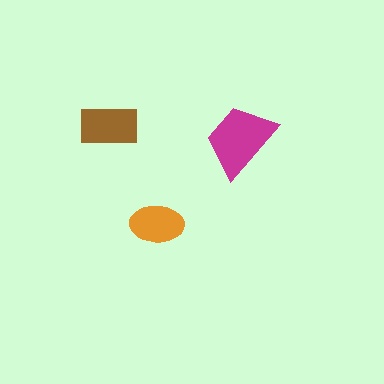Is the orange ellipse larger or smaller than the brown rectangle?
Smaller.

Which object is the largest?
The magenta trapezoid.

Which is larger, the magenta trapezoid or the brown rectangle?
The magenta trapezoid.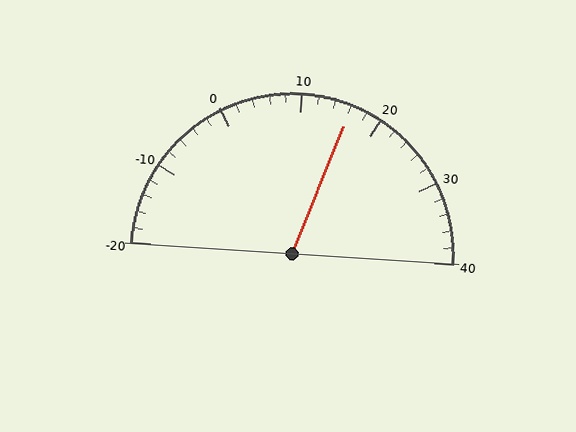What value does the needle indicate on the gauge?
The needle indicates approximately 16.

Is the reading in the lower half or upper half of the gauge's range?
The reading is in the upper half of the range (-20 to 40).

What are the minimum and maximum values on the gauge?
The gauge ranges from -20 to 40.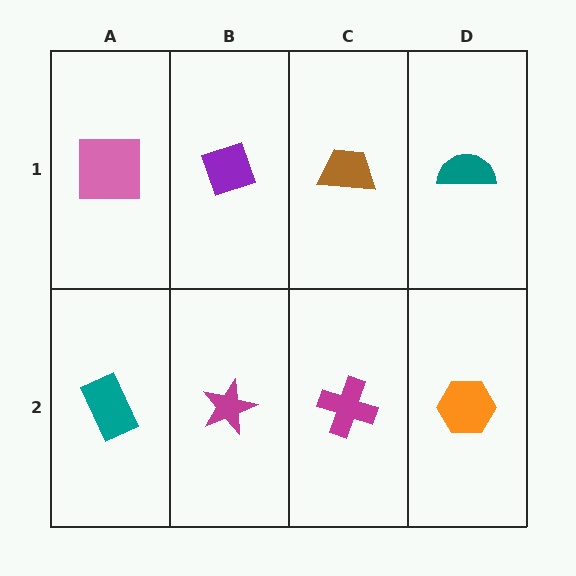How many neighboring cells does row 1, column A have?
2.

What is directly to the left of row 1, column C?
A purple diamond.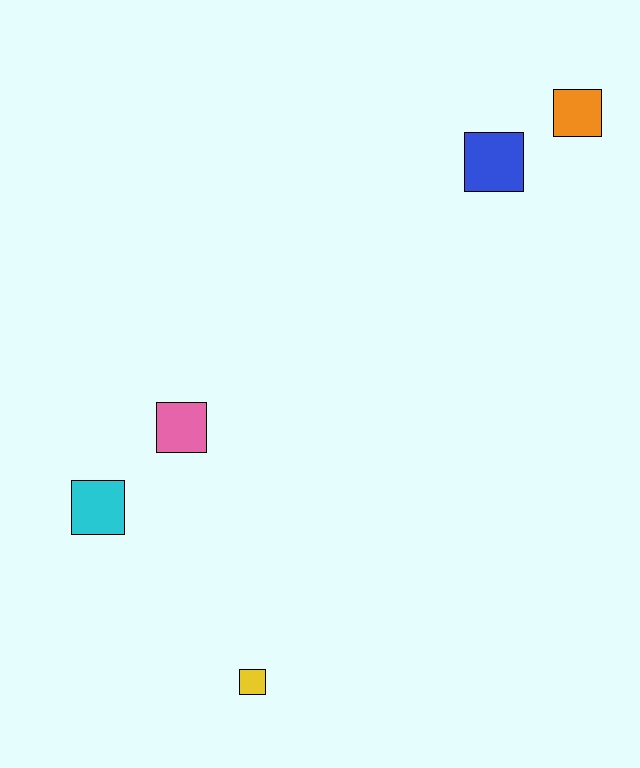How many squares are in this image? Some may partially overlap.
There are 5 squares.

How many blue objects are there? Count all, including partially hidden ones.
There is 1 blue object.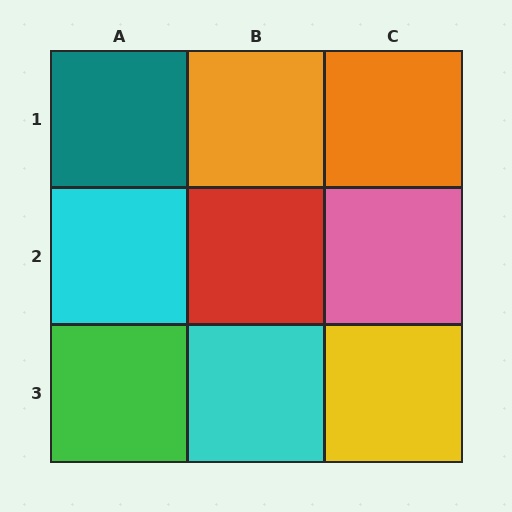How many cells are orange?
2 cells are orange.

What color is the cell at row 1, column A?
Teal.